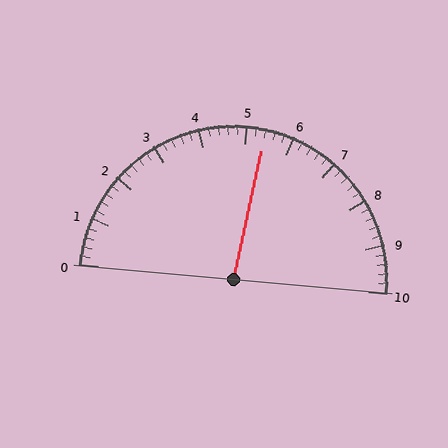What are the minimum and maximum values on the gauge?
The gauge ranges from 0 to 10.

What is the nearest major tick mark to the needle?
The nearest major tick mark is 5.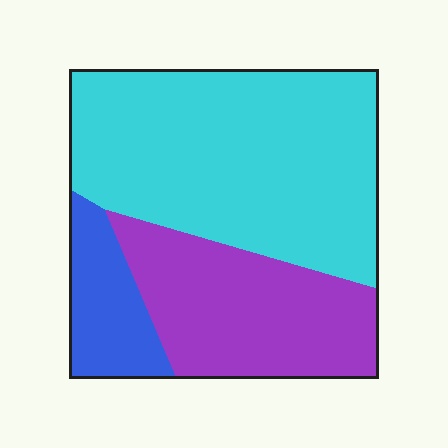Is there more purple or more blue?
Purple.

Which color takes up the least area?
Blue, at roughly 15%.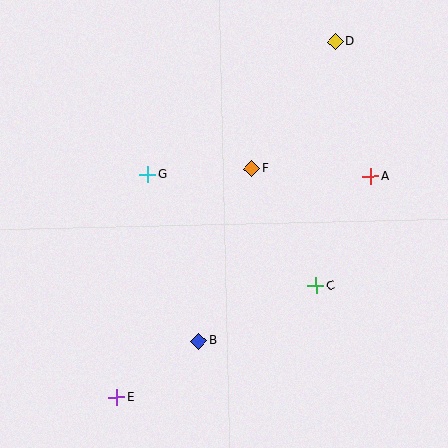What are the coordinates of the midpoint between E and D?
The midpoint between E and D is at (226, 220).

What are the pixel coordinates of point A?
Point A is at (371, 176).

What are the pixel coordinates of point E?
Point E is at (117, 397).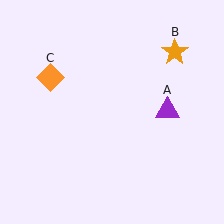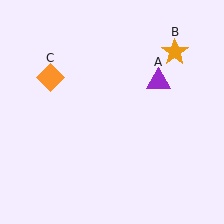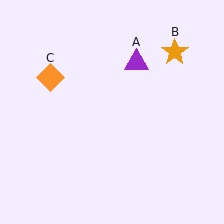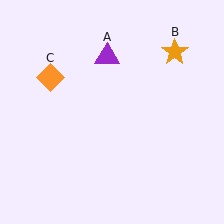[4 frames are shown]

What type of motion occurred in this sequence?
The purple triangle (object A) rotated counterclockwise around the center of the scene.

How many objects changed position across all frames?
1 object changed position: purple triangle (object A).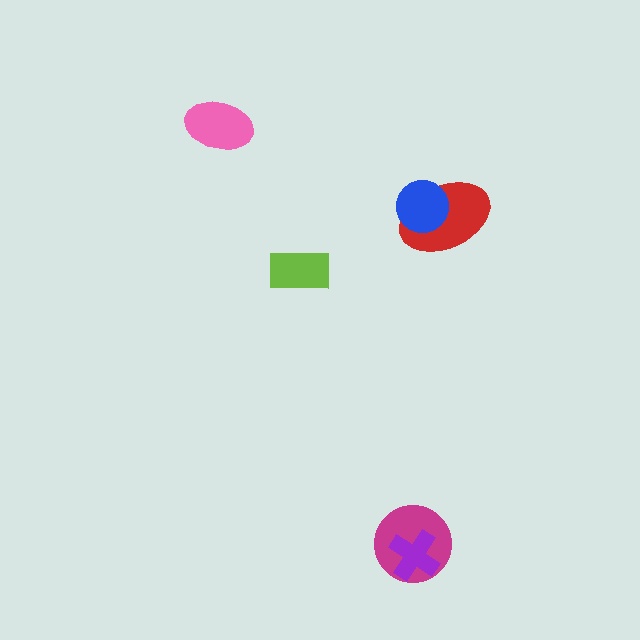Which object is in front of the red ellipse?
The blue circle is in front of the red ellipse.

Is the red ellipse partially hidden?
Yes, it is partially covered by another shape.